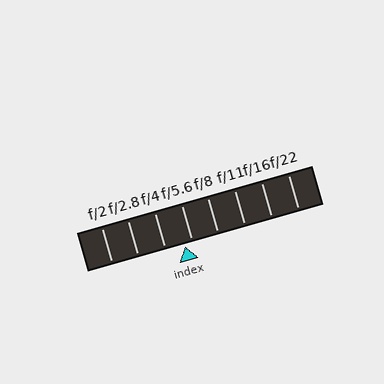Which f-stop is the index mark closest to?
The index mark is closest to f/5.6.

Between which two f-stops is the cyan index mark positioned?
The index mark is between f/4 and f/5.6.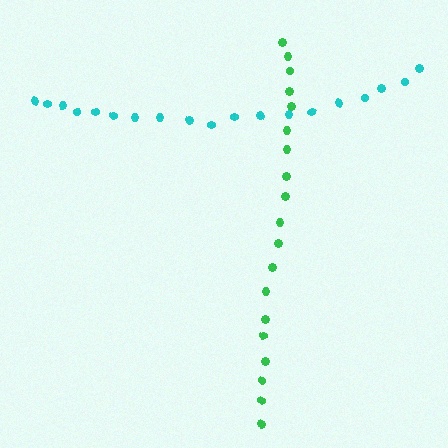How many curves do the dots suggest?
There are 2 distinct paths.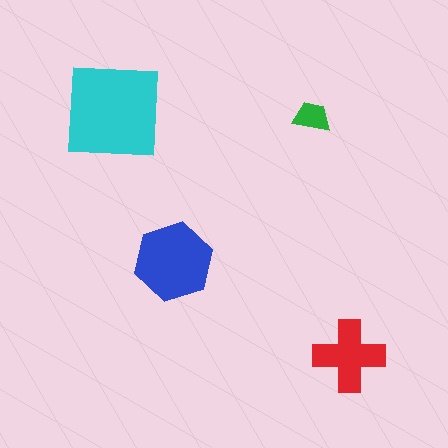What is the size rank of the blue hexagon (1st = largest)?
2nd.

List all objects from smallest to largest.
The green trapezoid, the red cross, the blue hexagon, the cyan square.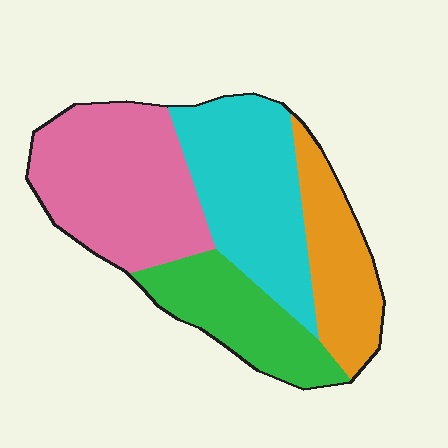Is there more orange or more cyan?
Cyan.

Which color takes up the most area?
Pink, at roughly 35%.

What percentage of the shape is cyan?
Cyan covers around 30% of the shape.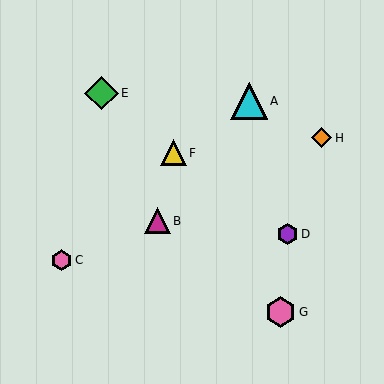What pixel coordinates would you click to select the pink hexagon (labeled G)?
Click at (281, 312) to select the pink hexagon G.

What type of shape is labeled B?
Shape B is a magenta triangle.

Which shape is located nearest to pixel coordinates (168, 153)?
The yellow triangle (labeled F) at (173, 153) is nearest to that location.